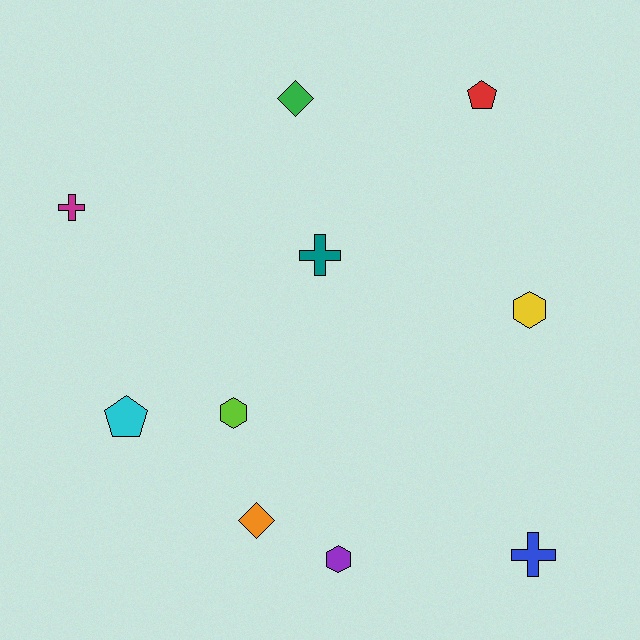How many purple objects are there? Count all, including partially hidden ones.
There is 1 purple object.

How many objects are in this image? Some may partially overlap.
There are 10 objects.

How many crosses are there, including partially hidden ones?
There are 3 crosses.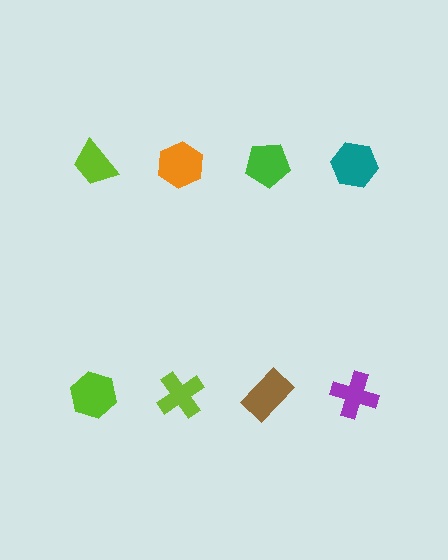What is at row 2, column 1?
A lime hexagon.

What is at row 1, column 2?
An orange hexagon.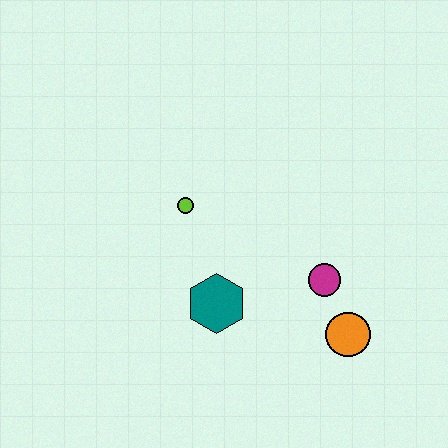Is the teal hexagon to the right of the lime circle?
Yes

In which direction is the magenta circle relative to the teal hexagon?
The magenta circle is to the right of the teal hexagon.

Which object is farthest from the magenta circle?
The lime circle is farthest from the magenta circle.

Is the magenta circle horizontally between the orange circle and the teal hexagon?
Yes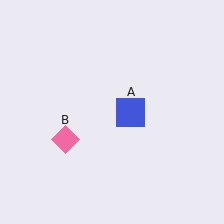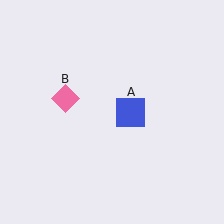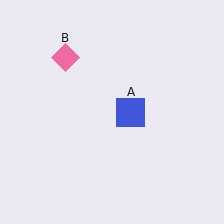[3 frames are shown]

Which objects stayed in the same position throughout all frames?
Blue square (object A) remained stationary.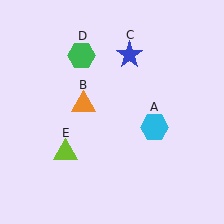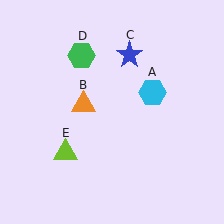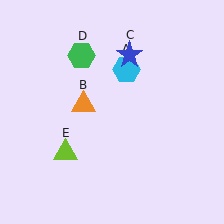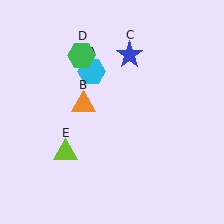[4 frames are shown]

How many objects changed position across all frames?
1 object changed position: cyan hexagon (object A).